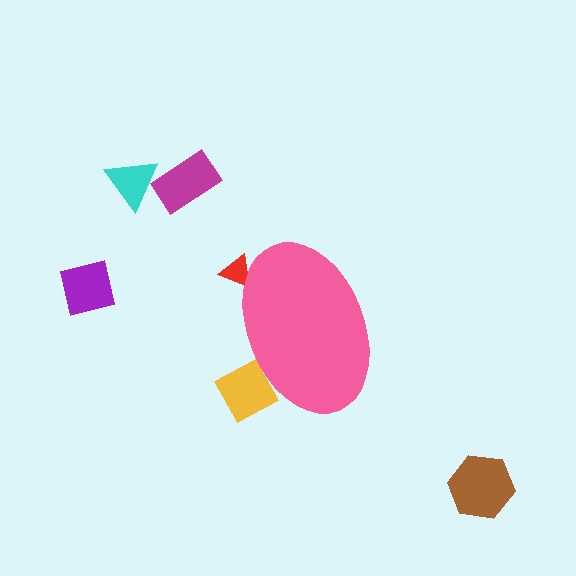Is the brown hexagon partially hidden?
No, the brown hexagon is fully visible.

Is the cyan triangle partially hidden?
No, the cyan triangle is fully visible.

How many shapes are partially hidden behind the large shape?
2 shapes are partially hidden.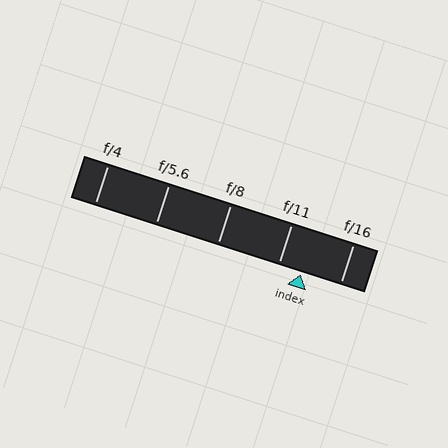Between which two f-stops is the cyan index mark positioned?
The index mark is between f/11 and f/16.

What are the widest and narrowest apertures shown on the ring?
The widest aperture shown is f/4 and the narrowest is f/16.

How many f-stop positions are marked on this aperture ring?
There are 5 f-stop positions marked.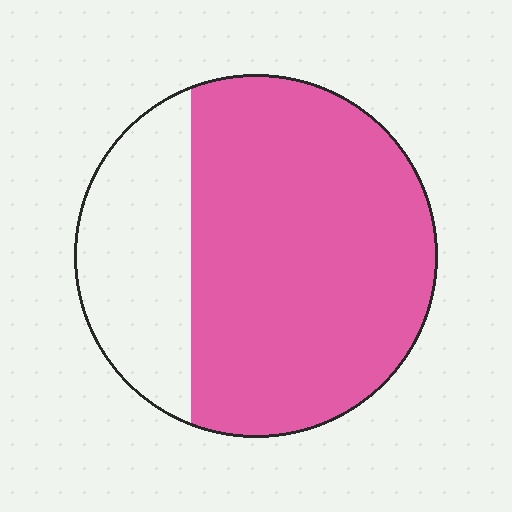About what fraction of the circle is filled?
About three quarters (3/4).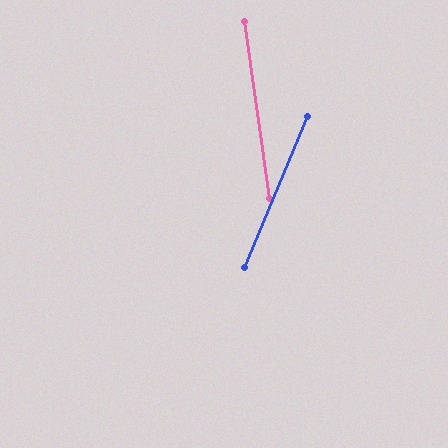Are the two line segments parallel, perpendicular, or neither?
Neither parallel nor perpendicular — they differ by about 31°.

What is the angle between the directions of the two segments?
Approximately 31 degrees.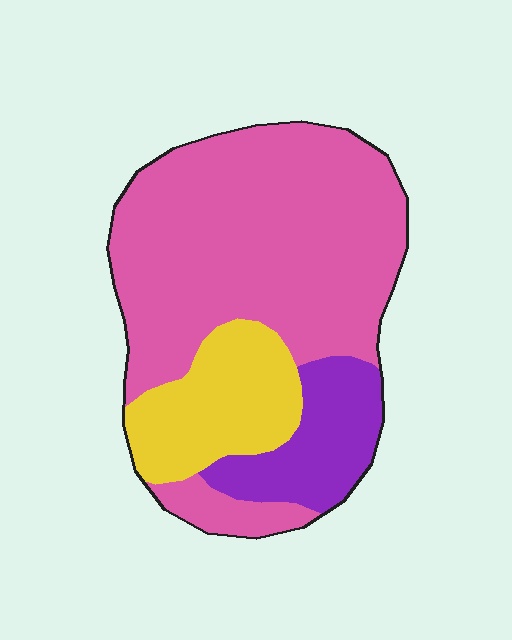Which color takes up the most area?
Pink, at roughly 65%.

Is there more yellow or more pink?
Pink.